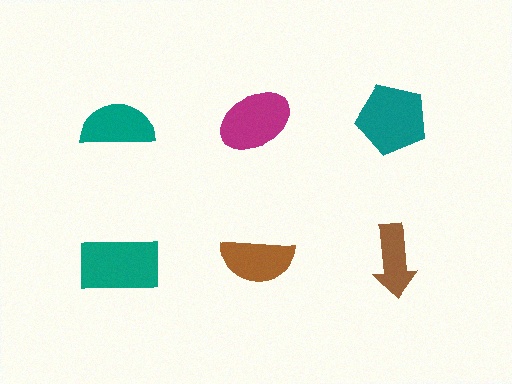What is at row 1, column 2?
A magenta ellipse.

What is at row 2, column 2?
A brown semicircle.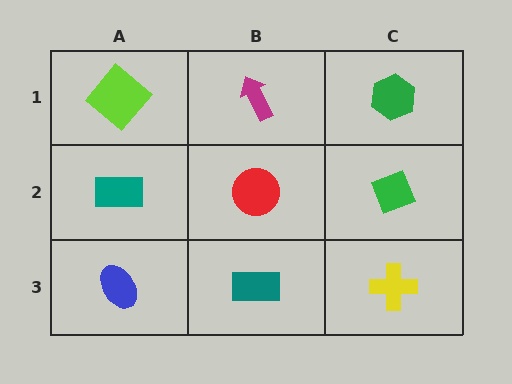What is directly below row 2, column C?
A yellow cross.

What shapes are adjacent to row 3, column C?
A green diamond (row 2, column C), a teal rectangle (row 3, column B).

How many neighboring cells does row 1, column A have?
2.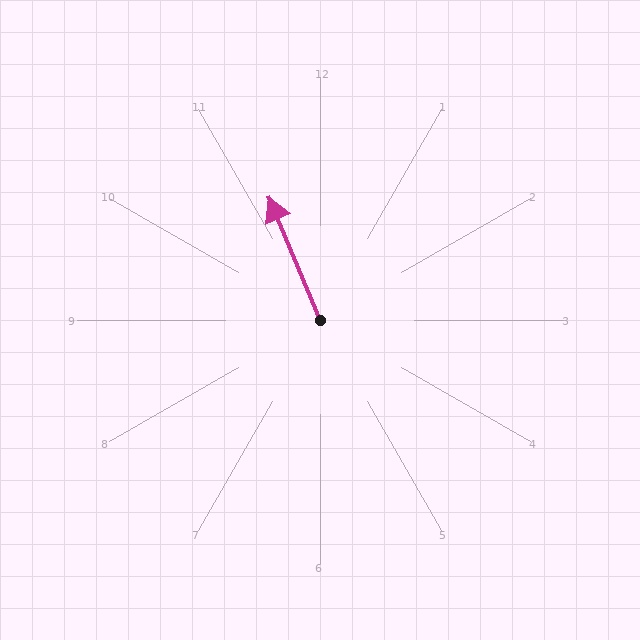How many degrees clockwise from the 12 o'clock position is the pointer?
Approximately 337 degrees.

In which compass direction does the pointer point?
Northwest.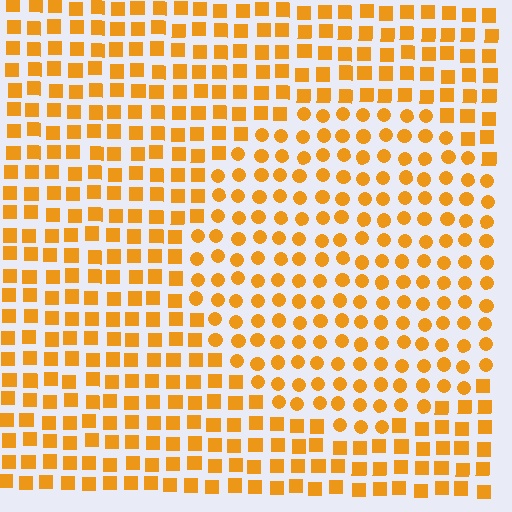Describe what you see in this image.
The image is filled with small orange elements arranged in a uniform grid. A circle-shaped region contains circles, while the surrounding area contains squares. The boundary is defined purely by the change in element shape.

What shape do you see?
I see a circle.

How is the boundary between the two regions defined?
The boundary is defined by a change in element shape: circles inside vs. squares outside. All elements share the same color and spacing.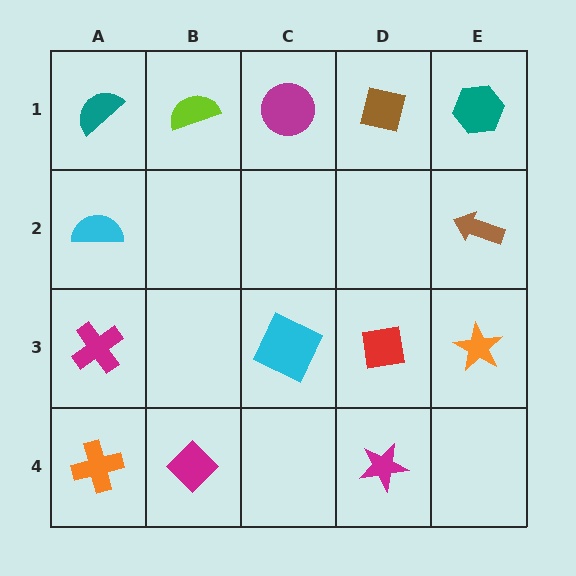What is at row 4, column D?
A magenta star.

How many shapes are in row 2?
2 shapes.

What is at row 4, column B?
A magenta diamond.